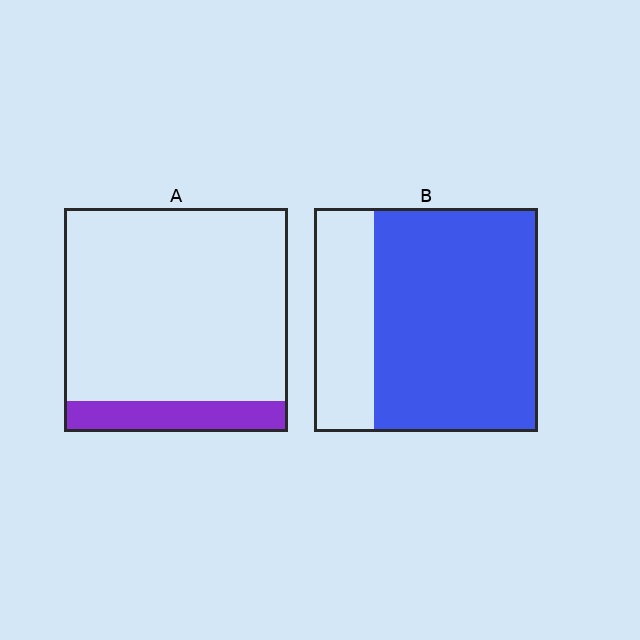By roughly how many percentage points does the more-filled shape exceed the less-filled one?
By roughly 60 percentage points (B over A).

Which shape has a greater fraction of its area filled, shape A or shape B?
Shape B.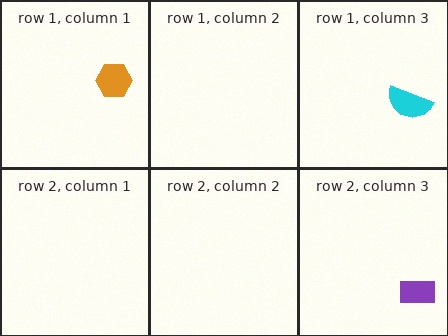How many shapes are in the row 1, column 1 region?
1.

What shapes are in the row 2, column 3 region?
The purple rectangle.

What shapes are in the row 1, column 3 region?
The cyan semicircle.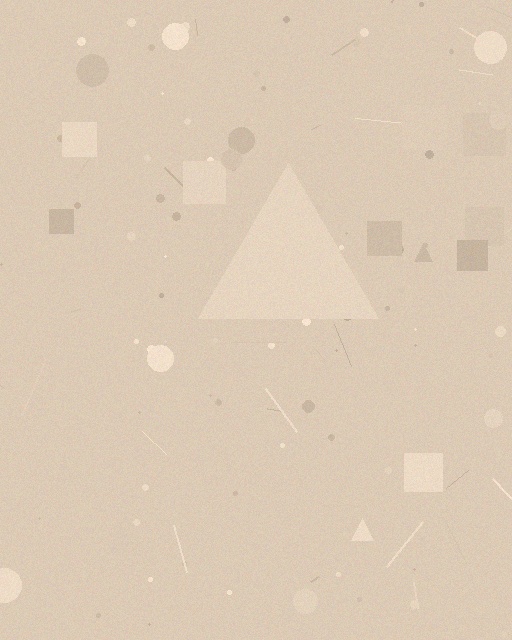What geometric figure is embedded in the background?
A triangle is embedded in the background.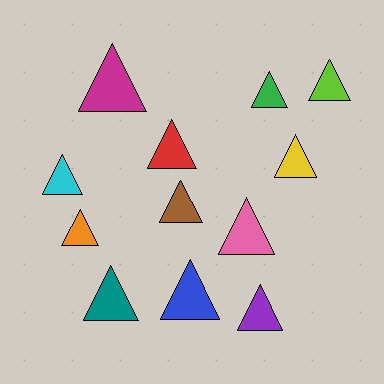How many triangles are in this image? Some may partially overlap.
There are 12 triangles.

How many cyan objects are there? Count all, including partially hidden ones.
There is 1 cyan object.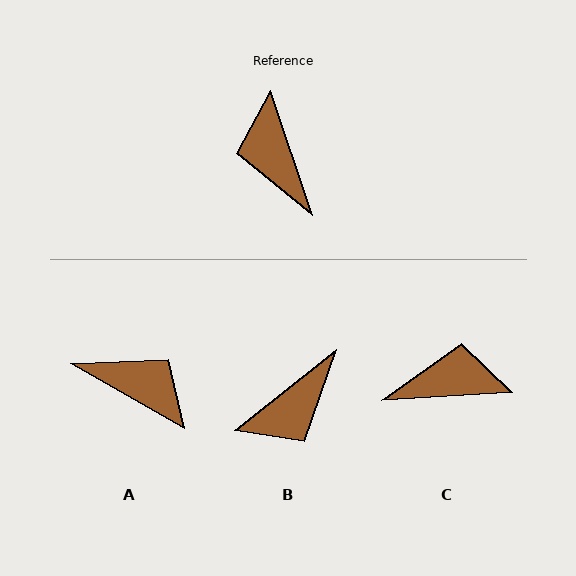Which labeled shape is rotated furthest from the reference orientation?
A, about 138 degrees away.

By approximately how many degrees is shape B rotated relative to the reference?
Approximately 110 degrees counter-clockwise.